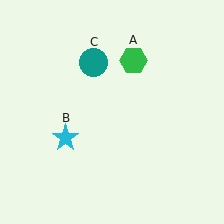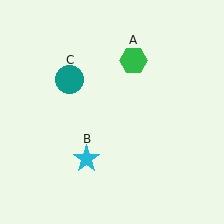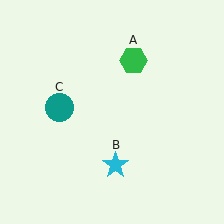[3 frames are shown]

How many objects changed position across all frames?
2 objects changed position: cyan star (object B), teal circle (object C).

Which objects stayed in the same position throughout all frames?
Green hexagon (object A) remained stationary.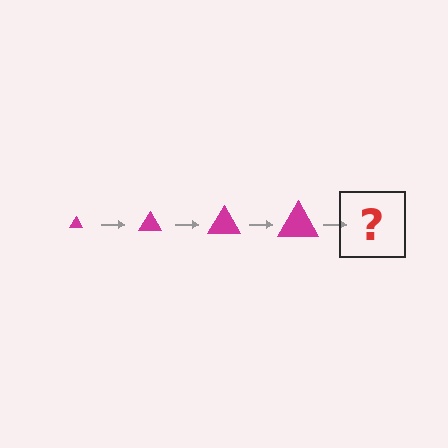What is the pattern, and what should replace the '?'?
The pattern is that the triangle gets progressively larger each step. The '?' should be a magenta triangle, larger than the previous one.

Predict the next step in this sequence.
The next step is a magenta triangle, larger than the previous one.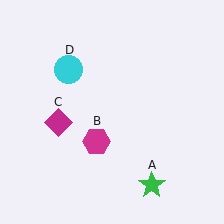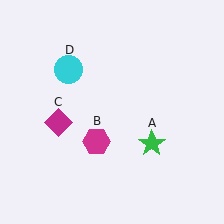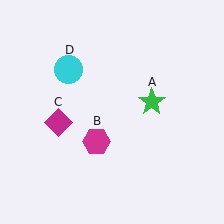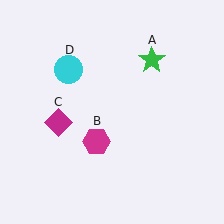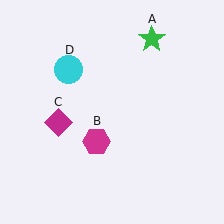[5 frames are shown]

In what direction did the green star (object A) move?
The green star (object A) moved up.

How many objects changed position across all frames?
1 object changed position: green star (object A).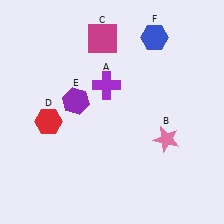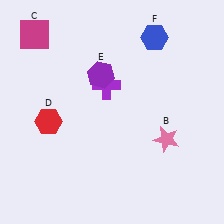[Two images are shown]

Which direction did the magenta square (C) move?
The magenta square (C) moved left.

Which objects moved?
The objects that moved are: the magenta square (C), the purple hexagon (E).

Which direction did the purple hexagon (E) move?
The purple hexagon (E) moved up.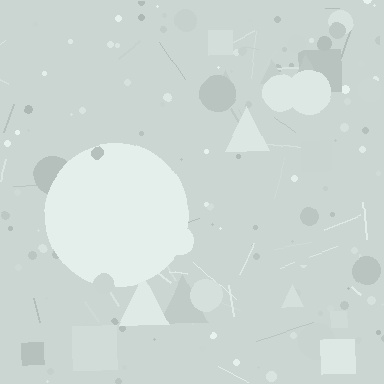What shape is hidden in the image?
A circle is hidden in the image.